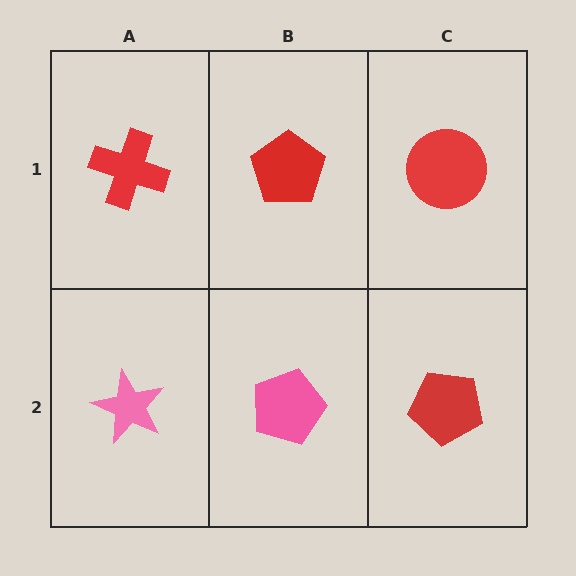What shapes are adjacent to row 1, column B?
A pink pentagon (row 2, column B), a red cross (row 1, column A), a red circle (row 1, column C).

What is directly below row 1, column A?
A pink star.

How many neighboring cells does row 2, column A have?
2.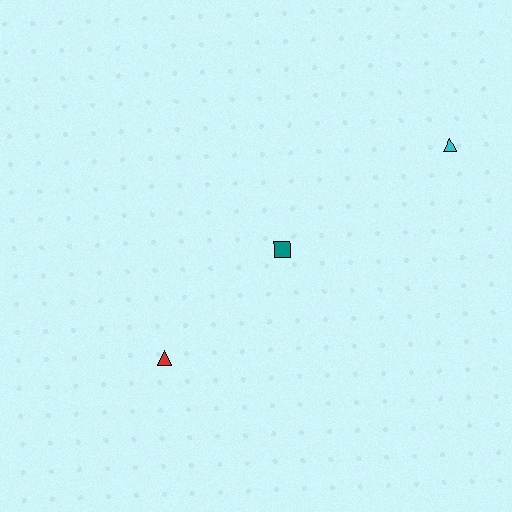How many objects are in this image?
There are 3 objects.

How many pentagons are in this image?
There are no pentagons.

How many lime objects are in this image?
There are no lime objects.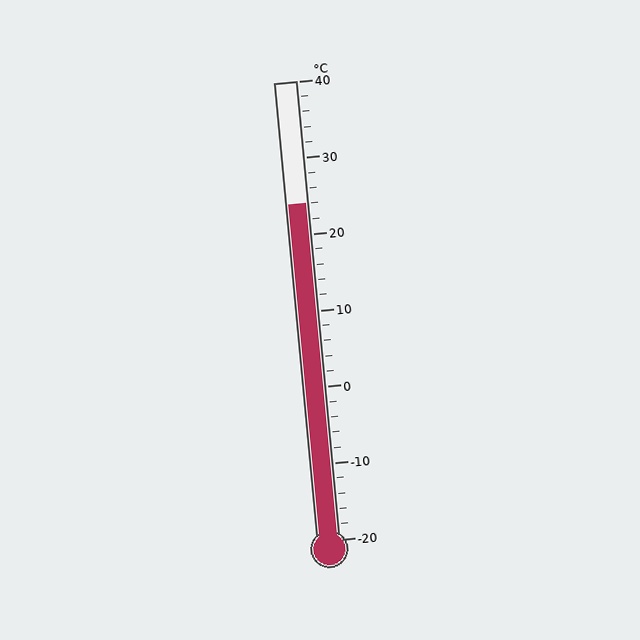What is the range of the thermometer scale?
The thermometer scale ranges from -20°C to 40°C.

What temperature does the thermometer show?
The thermometer shows approximately 24°C.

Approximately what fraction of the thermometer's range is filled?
The thermometer is filled to approximately 75% of its range.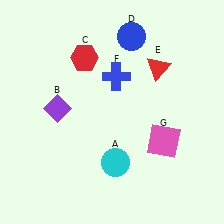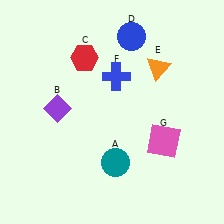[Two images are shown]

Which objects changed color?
A changed from cyan to teal. E changed from red to orange.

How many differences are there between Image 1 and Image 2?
There are 2 differences between the two images.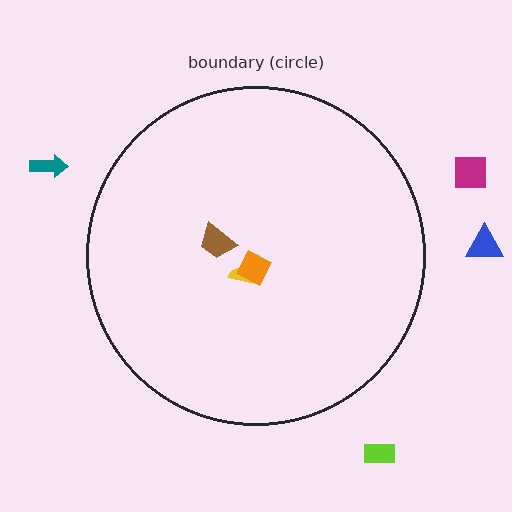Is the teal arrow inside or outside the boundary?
Outside.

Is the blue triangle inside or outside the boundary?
Outside.